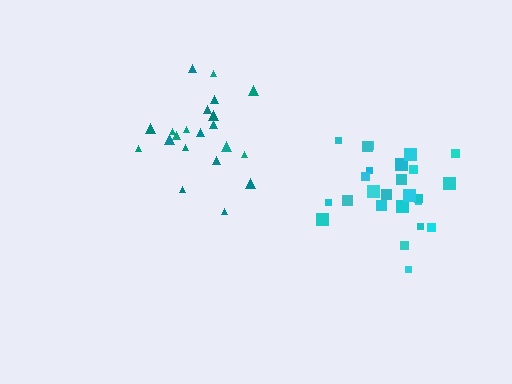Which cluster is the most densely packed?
Cyan.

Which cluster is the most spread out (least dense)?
Teal.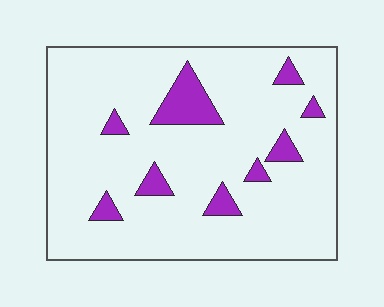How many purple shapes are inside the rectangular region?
9.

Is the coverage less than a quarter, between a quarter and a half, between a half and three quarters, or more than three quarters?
Less than a quarter.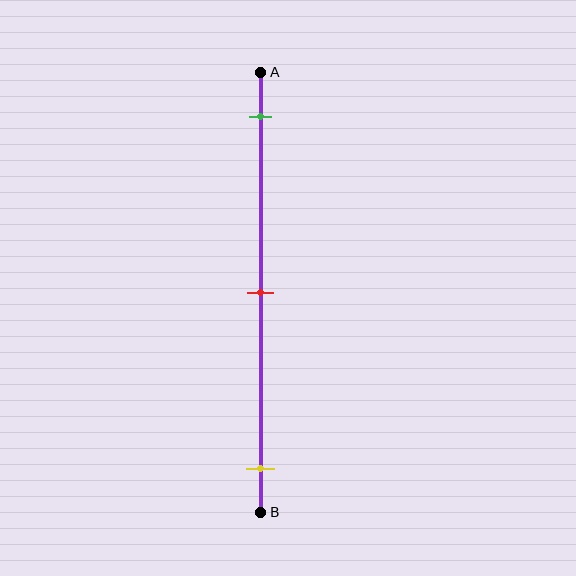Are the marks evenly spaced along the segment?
Yes, the marks are approximately evenly spaced.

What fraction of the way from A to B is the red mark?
The red mark is approximately 50% (0.5) of the way from A to B.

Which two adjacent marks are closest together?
The green and red marks are the closest adjacent pair.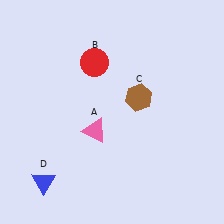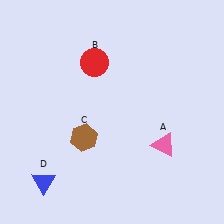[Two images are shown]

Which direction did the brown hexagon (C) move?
The brown hexagon (C) moved left.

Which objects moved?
The objects that moved are: the pink triangle (A), the brown hexagon (C).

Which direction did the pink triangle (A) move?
The pink triangle (A) moved right.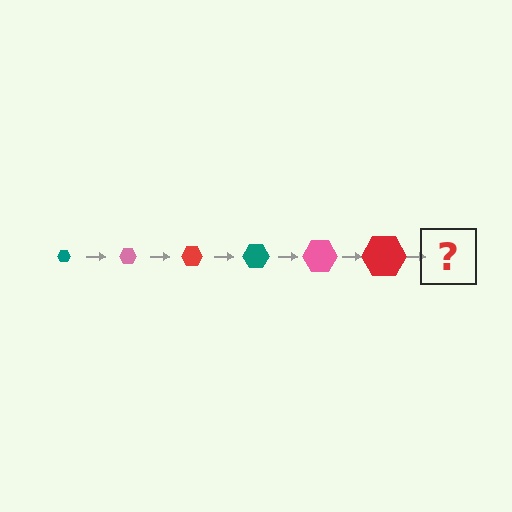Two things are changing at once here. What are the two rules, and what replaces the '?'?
The two rules are that the hexagon grows larger each step and the color cycles through teal, pink, and red. The '?' should be a teal hexagon, larger than the previous one.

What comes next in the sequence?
The next element should be a teal hexagon, larger than the previous one.